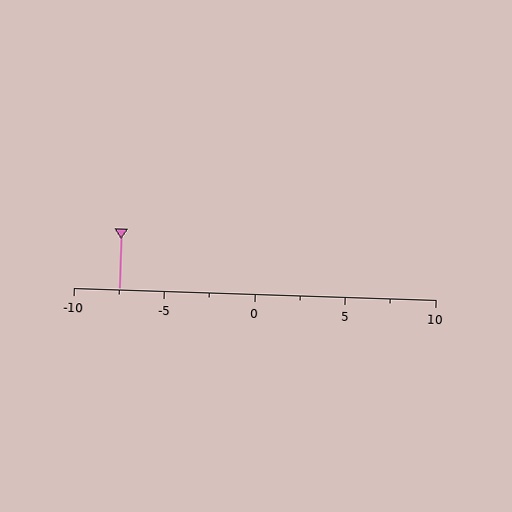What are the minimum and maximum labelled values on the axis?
The axis runs from -10 to 10.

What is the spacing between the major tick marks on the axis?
The major ticks are spaced 5 apart.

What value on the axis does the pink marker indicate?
The marker indicates approximately -7.5.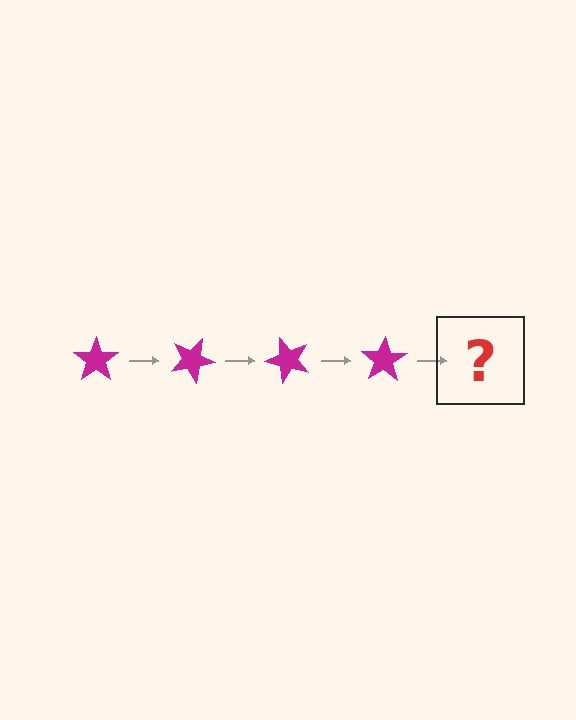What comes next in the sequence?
The next element should be a magenta star rotated 100 degrees.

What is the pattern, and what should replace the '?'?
The pattern is that the star rotates 25 degrees each step. The '?' should be a magenta star rotated 100 degrees.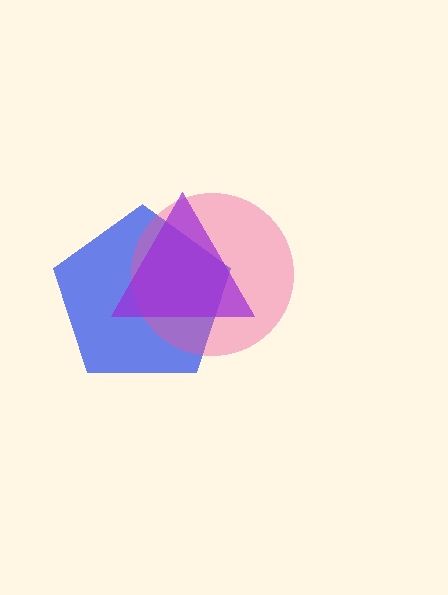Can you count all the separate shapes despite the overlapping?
Yes, there are 3 separate shapes.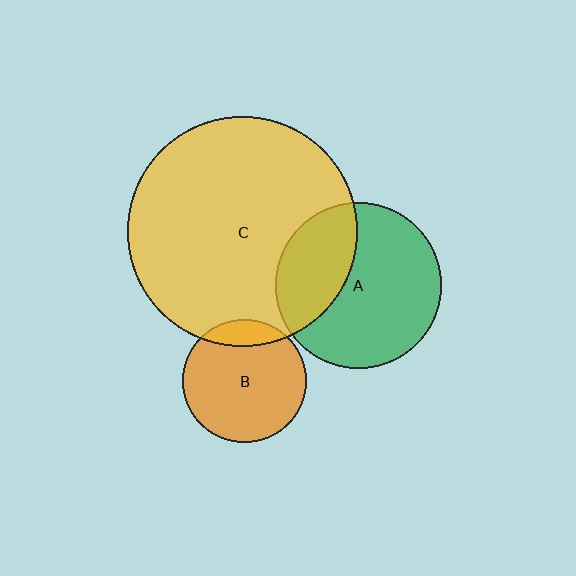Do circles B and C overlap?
Yes.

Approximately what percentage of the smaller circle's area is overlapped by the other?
Approximately 15%.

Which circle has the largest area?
Circle C (yellow).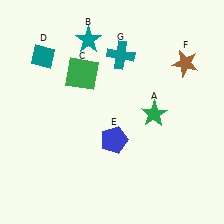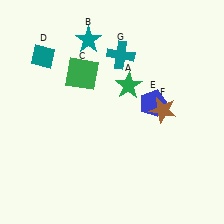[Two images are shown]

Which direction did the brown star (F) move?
The brown star (F) moved down.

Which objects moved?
The objects that moved are: the green star (A), the blue pentagon (E), the brown star (F).